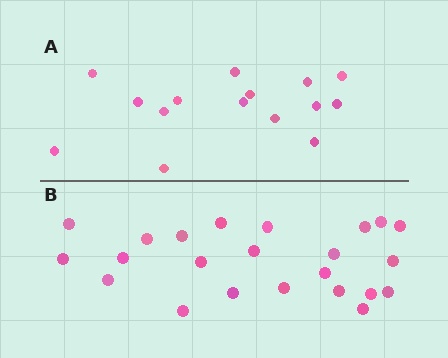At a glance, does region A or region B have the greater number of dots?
Region B (the bottom region) has more dots.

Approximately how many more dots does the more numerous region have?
Region B has roughly 8 or so more dots than region A.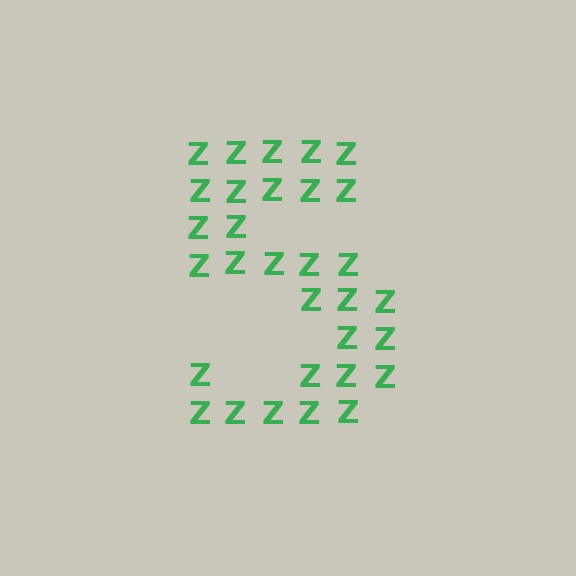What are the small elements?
The small elements are letter Z's.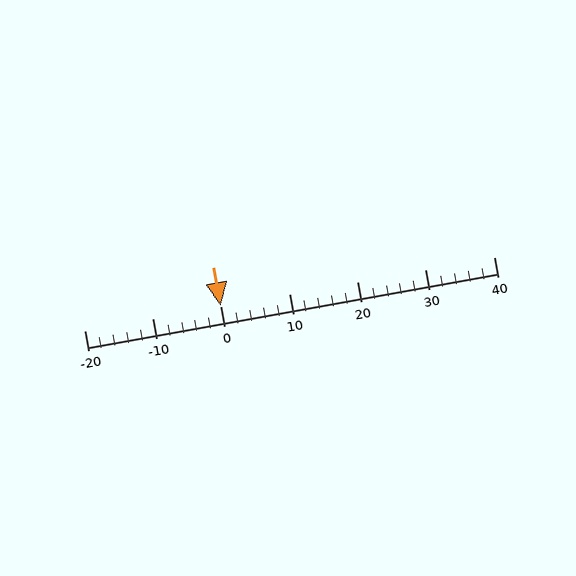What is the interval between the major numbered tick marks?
The major tick marks are spaced 10 units apart.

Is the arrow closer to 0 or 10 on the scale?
The arrow is closer to 0.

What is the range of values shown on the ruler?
The ruler shows values from -20 to 40.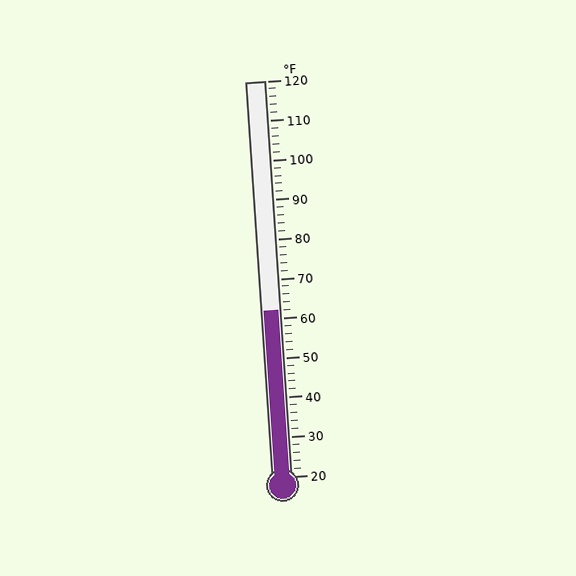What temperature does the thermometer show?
The thermometer shows approximately 62°F.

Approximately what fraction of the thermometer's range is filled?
The thermometer is filled to approximately 40% of its range.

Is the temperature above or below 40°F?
The temperature is above 40°F.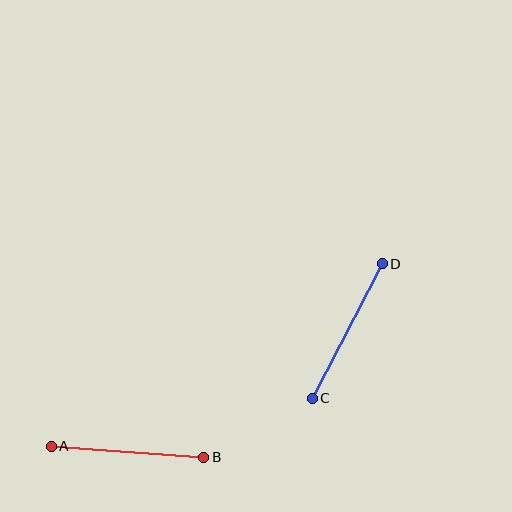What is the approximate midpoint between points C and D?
The midpoint is at approximately (347, 331) pixels.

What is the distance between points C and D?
The distance is approximately 152 pixels.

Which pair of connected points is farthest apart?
Points A and B are farthest apart.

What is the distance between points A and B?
The distance is approximately 153 pixels.